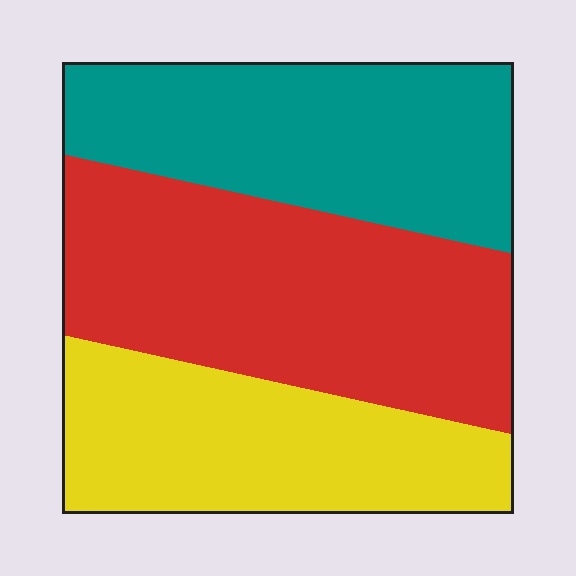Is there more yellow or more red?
Red.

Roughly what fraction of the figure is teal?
Teal covers around 30% of the figure.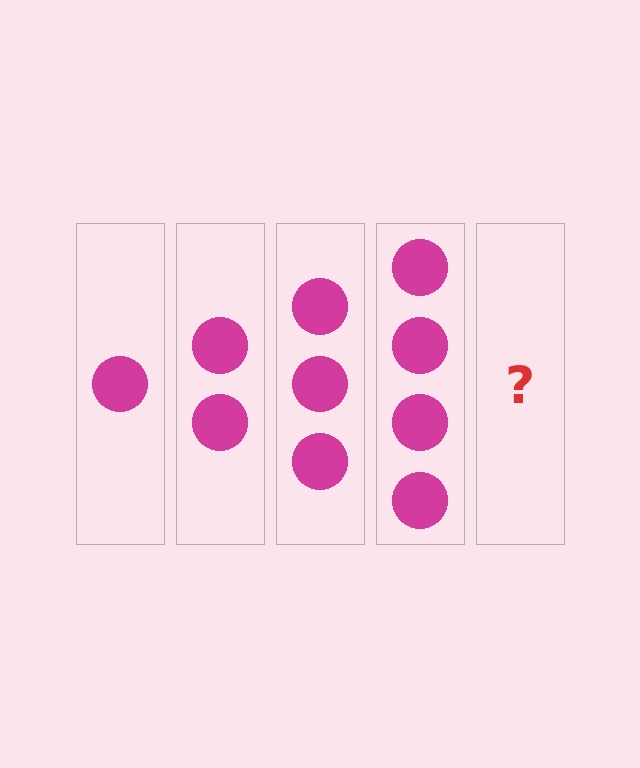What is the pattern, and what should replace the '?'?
The pattern is that each step adds one more circle. The '?' should be 5 circles.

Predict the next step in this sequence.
The next step is 5 circles.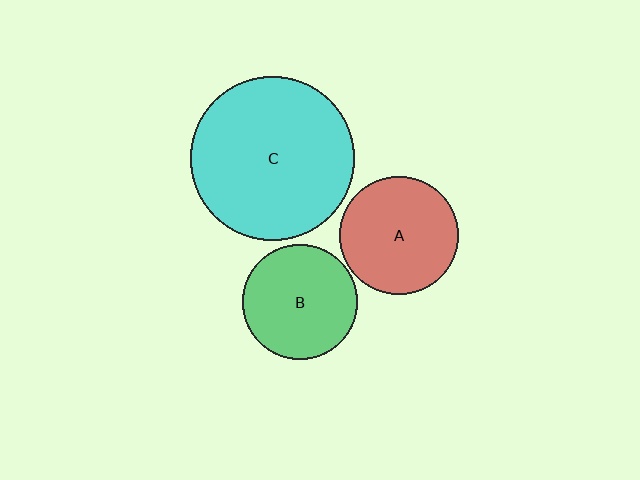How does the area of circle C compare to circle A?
Approximately 1.9 times.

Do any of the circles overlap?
No, none of the circles overlap.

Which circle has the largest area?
Circle C (cyan).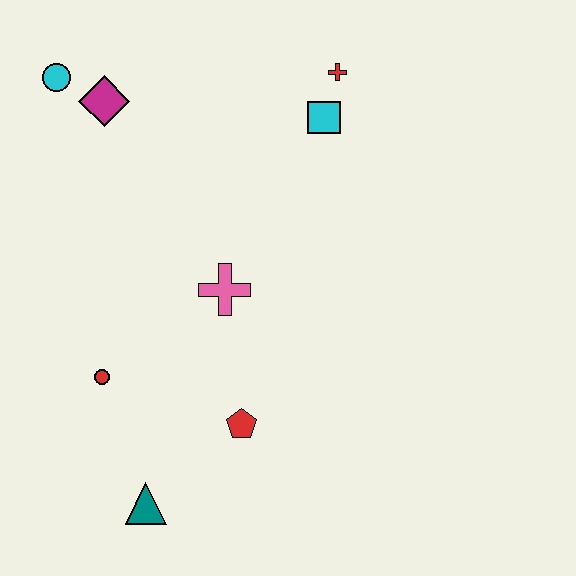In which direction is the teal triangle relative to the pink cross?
The teal triangle is below the pink cross.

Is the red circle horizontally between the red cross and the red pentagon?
No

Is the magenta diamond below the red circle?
No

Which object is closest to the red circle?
The teal triangle is closest to the red circle.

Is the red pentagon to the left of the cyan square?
Yes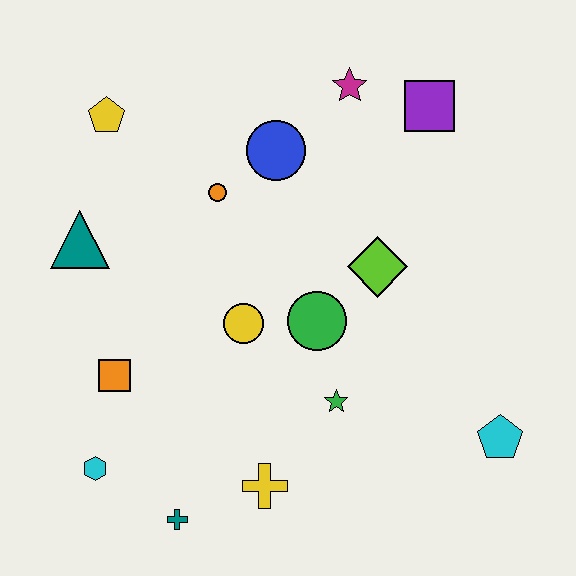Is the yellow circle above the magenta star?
No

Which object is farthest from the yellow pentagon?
The cyan pentagon is farthest from the yellow pentagon.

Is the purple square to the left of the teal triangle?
No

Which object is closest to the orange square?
The cyan hexagon is closest to the orange square.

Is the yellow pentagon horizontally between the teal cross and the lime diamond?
No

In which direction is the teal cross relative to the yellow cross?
The teal cross is to the left of the yellow cross.